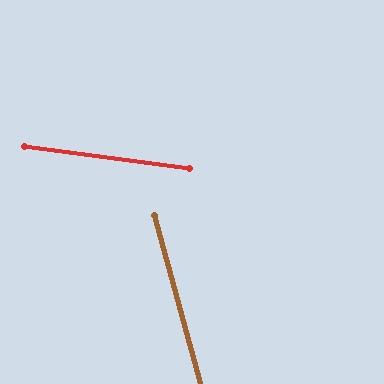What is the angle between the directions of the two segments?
Approximately 67 degrees.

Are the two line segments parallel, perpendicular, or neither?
Neither parallel nor perpendicular — they differ by about 67°.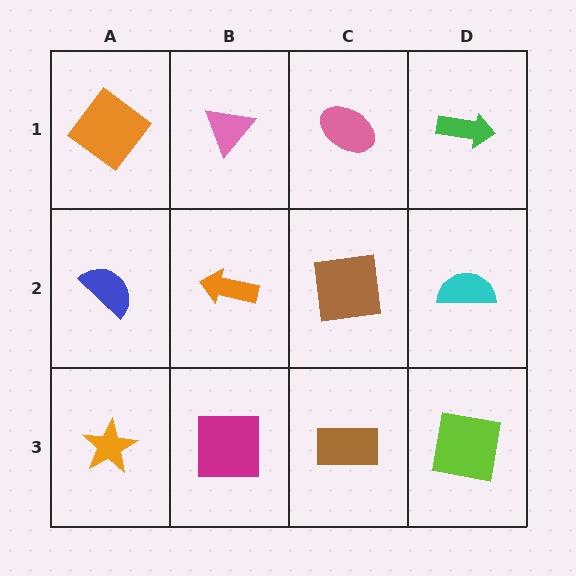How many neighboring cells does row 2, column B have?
4.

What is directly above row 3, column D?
A cyan semicircle.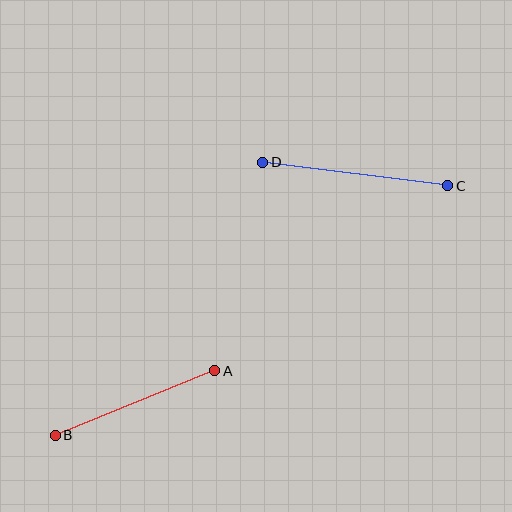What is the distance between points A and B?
The distance is approximately 172 pixels.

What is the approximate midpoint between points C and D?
The midpoint is at approximately (355, 174) pixels.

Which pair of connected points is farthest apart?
Points C and D are farthest apart.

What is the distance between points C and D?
The distance is approximately 187 pixels.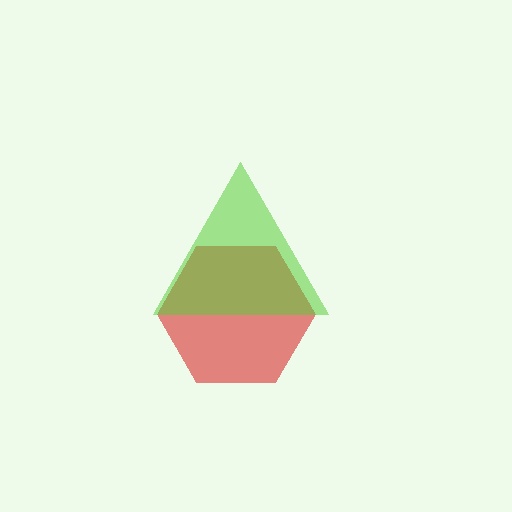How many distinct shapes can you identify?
There are 2 distinct shapes: a red hexagon, a lime triangle.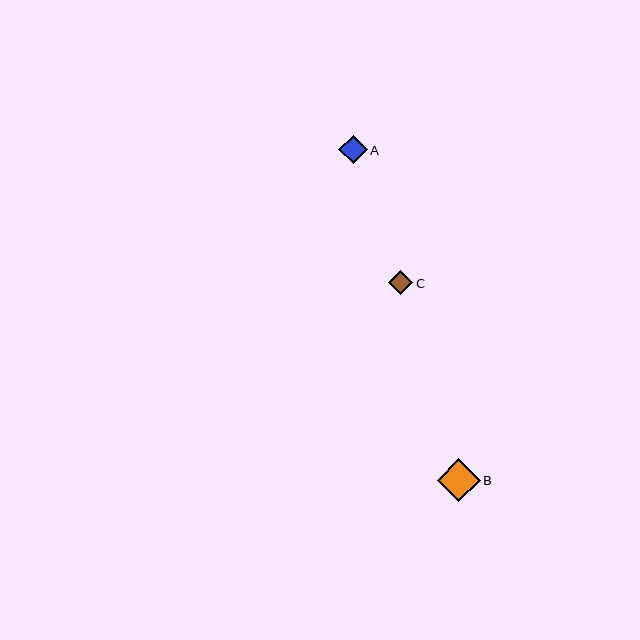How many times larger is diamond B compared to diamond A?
Diamond B is approximately 1.5 times the size of diamond A.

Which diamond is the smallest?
Diamond C is the smallest with a size of approximately 24 pixels.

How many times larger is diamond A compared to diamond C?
Diamond A is approximately 1.2 times the size of diamond C.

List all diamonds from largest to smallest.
From largest to smallest: B, A, C.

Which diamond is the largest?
Diamond B is the largest with a size of approximately 42 pixels.